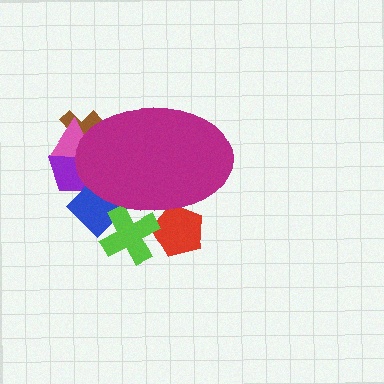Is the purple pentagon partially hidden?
Yes, the purple pentagon is partially hidden behind the magenta ellipse.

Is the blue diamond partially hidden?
Yes, the blue diamond is partially hidden behind the magenta ellipse.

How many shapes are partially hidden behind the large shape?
6 shapes are partially hidden.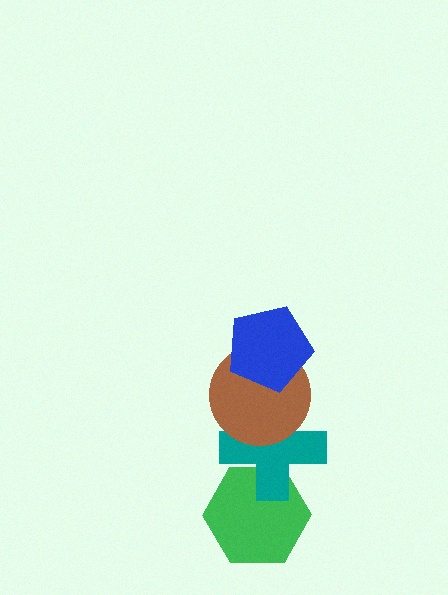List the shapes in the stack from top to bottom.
From top to bottom: the blue pentagon, the brown circle, the teal cross, the green hexagon.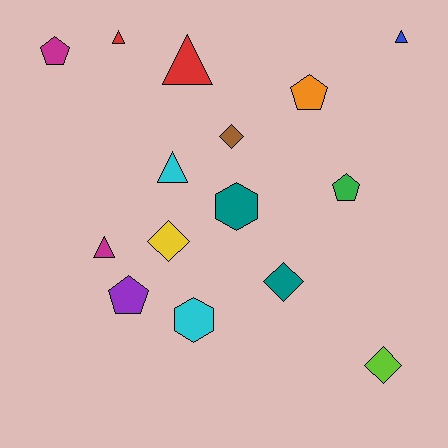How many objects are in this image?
There are 15 objects.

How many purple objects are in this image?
There is 1 purple object.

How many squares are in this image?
There are no squares.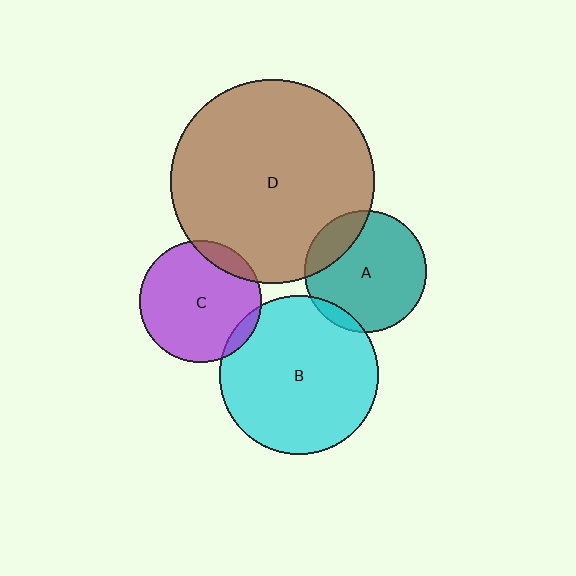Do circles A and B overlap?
Yes.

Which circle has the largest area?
Circle D (brown).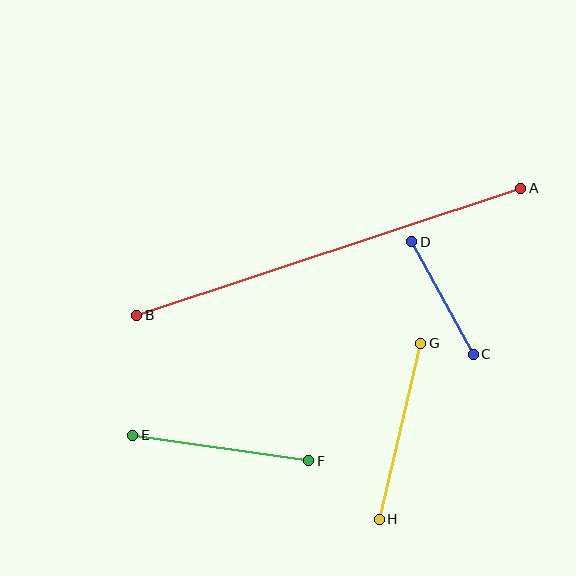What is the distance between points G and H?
The distance is approximately 181 pixels.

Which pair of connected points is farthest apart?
Points A and B are farthest apart.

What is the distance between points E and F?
The distance is approximately 178 pixels.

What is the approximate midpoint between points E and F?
The midpoint is at approximately (221, 448) pixels.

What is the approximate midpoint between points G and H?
The midpoint is at approximately (400, 431) pixels.